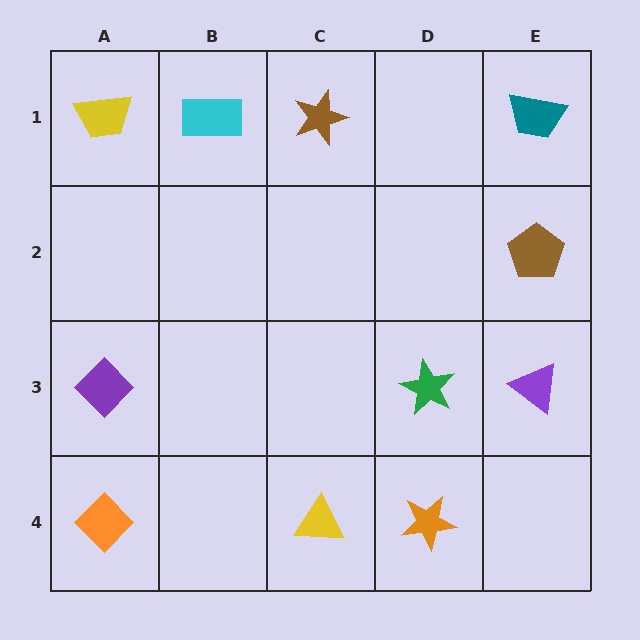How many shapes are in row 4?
3 shapes.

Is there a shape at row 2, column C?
No, that cell is empty.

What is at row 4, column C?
A yellow triangle.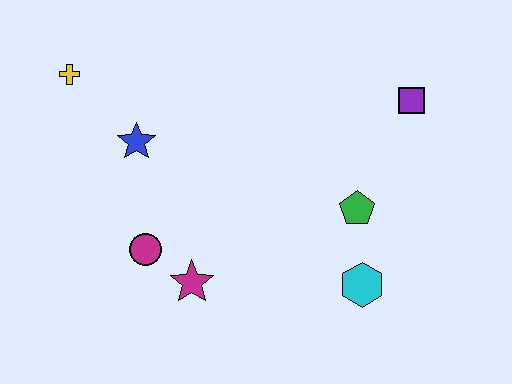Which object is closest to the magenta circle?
The magenta star is closest to the magenta circle.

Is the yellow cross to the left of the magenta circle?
Yes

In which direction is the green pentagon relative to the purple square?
The green pentagon is below the purple square.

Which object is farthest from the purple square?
The yellow cross is farthest from the purple square.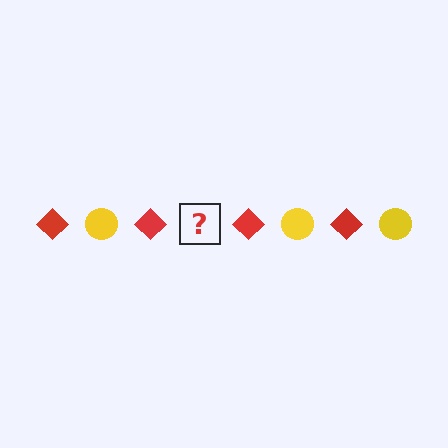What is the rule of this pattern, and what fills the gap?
The rule is that the pattern alternates between red diamond and yellow circle. The gap should be filled with a yellow circle.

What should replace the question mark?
The question mark should be replaced with a yellow circle.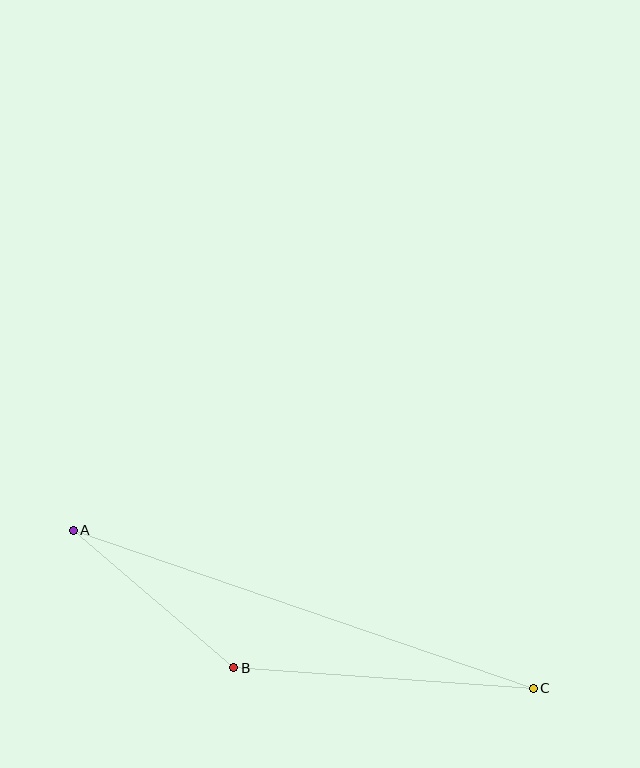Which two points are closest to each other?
Points A and B are closest to each other.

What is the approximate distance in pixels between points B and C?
The distance between B and C is approximately 300 pixels.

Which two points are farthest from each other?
Points A and C are farthest from each other.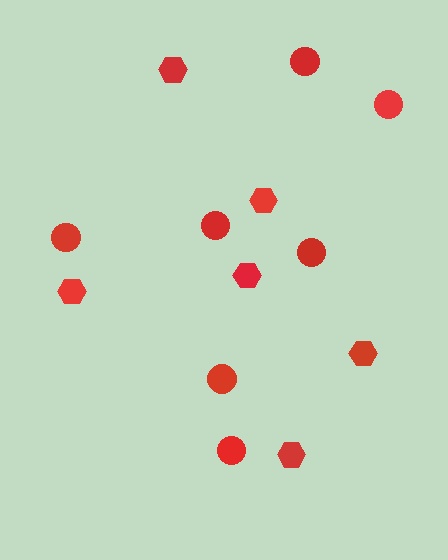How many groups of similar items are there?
There are 2 groups: one group of circles (7) and one group of hexagons (6).